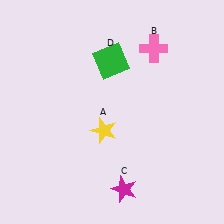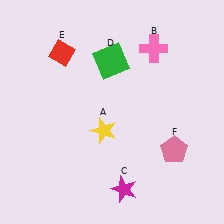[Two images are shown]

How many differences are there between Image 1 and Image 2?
There are 2 differences between the two images.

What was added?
A red diamond (E), a pink pentagon (F) were added in Image 2.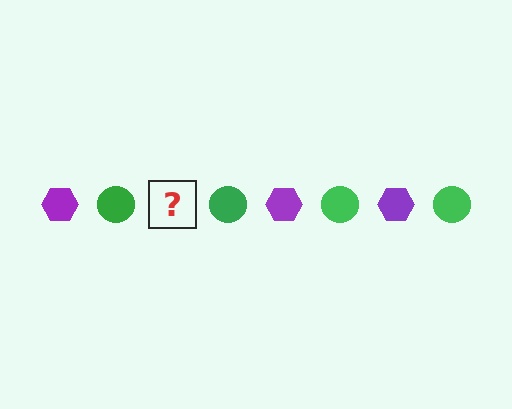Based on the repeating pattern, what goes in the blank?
The blank should be a purple hexagon.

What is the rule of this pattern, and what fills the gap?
The rule is that the pattern alternates between purple hexagon and green circle. The gap should be filled with a purple hexagon.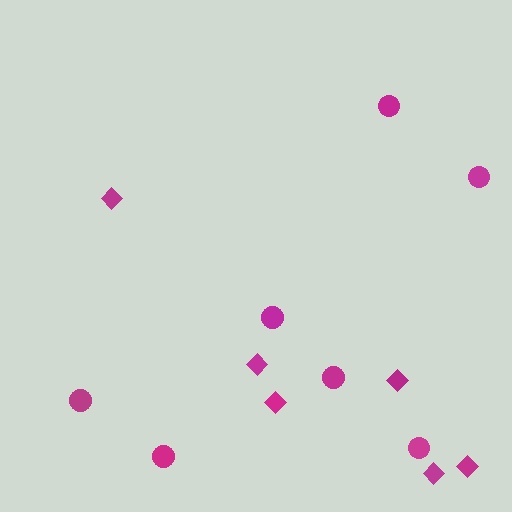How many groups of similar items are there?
There are 2 groups: one group of circles (7) and one group of diamonds (6).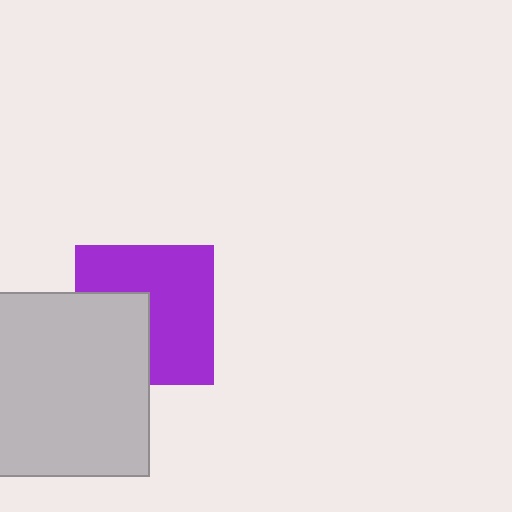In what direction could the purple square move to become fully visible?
The purple square could move right. That would shift it out from behind the light gray square entirely.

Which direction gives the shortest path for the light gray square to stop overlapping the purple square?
Moving left gives the shortest separation.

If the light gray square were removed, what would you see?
You would see the complete purple square.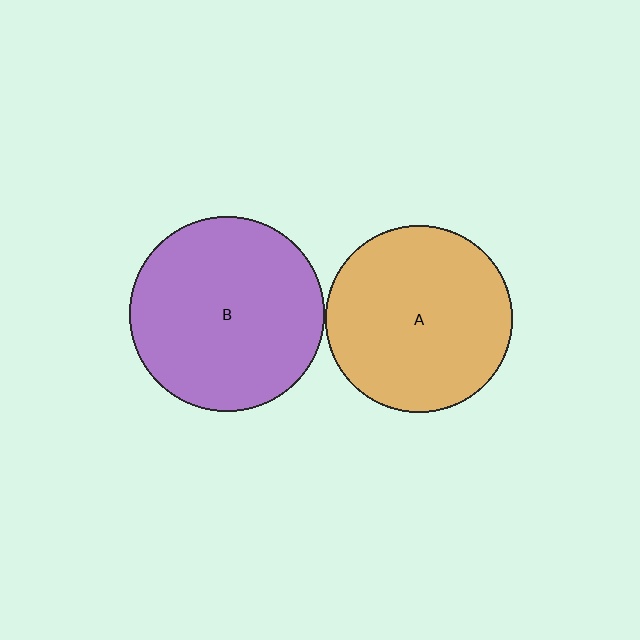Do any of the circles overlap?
No, none of the circles overlap.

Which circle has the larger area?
Circle B (purple).